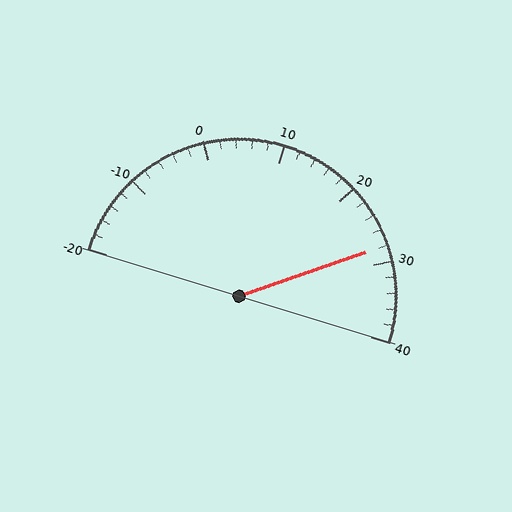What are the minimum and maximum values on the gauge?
The gauge ranges from -20 to 40.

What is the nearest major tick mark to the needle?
The nearest major tick mark is 30.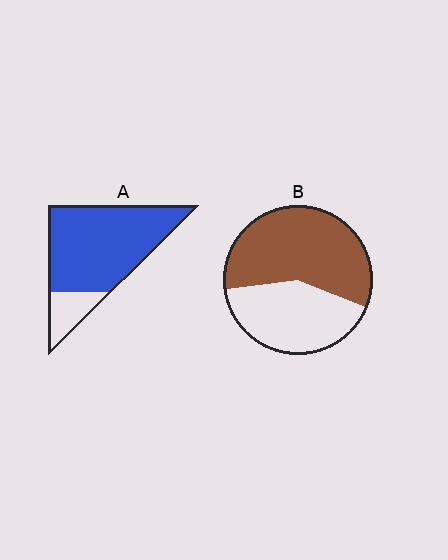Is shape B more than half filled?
Yes.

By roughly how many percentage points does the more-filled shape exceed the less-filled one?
By roughly 25 percentage points (A over B).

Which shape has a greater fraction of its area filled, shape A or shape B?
Shape A.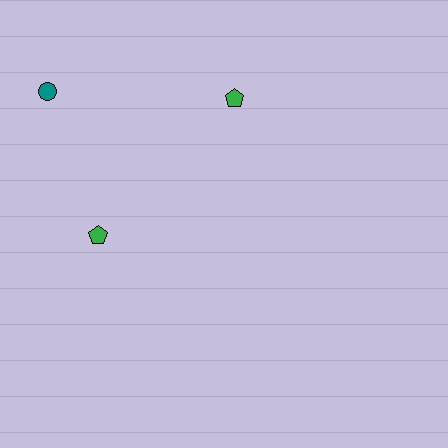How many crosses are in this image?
There are no crosses.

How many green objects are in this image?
There are 2 green objects.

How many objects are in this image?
There are 3 objects.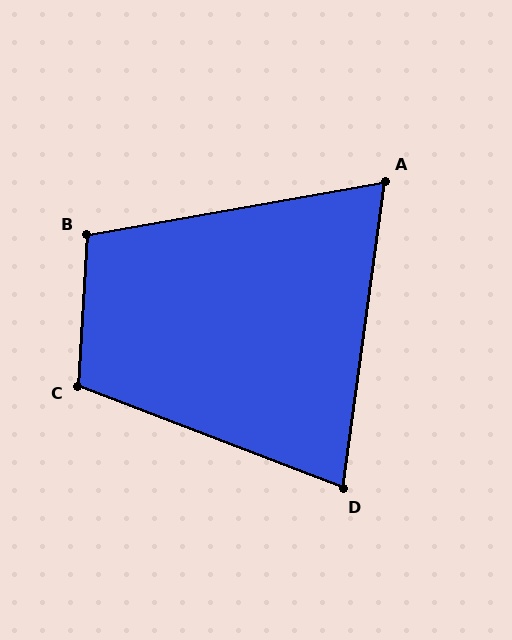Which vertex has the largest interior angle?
C, at approximately 108 degrees.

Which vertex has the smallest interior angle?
A, at approximately 72 degrees.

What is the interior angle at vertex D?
Approximately 77 degrees (acute).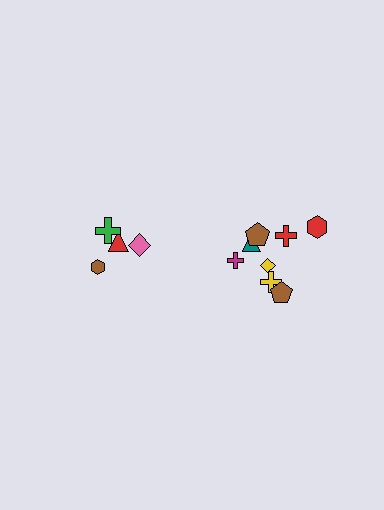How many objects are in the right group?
There are 8 objects.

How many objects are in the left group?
There are 4 objects.